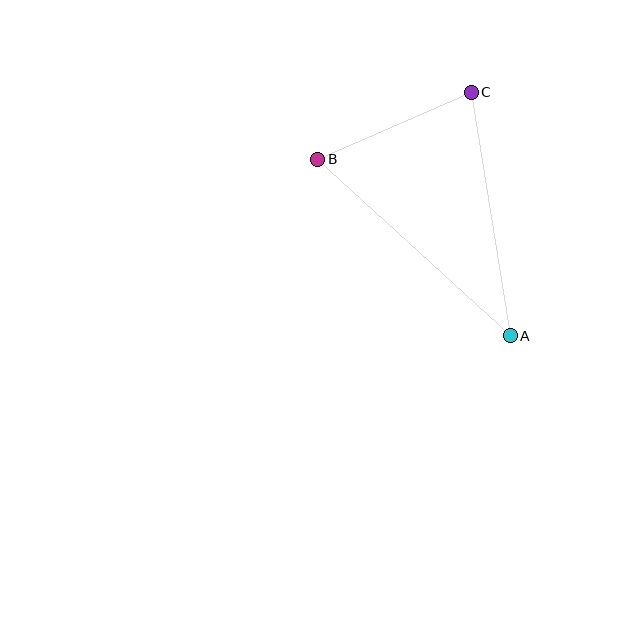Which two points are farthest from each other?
Points A and B are farthest from each other.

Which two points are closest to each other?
Points B and C are closest to each other.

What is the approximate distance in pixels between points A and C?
The distance between A and C is approximately 247 pixels.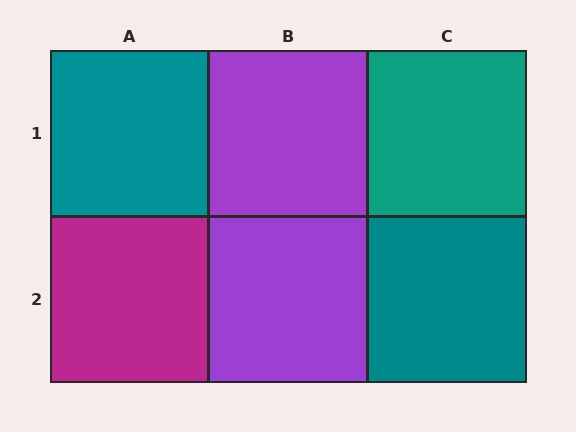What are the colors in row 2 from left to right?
Magenta, purple, teal.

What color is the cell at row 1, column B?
Purple.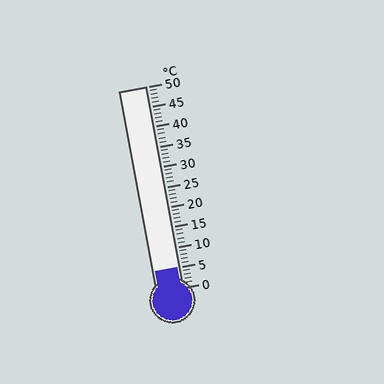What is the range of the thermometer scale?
The thermometer scale ranges from 0°C to 50°C.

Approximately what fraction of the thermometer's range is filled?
The thermometer is filled to approximately 10% of its range.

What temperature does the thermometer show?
The thermometer shows approximately 5°C.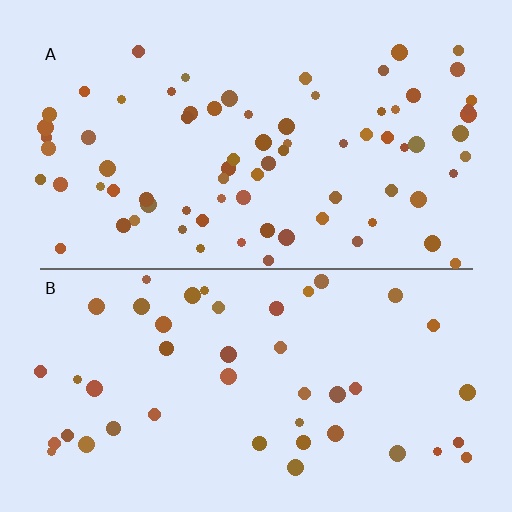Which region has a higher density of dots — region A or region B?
A (the top).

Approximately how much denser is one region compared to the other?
Approximately 1.7× — region A over region B.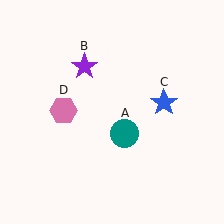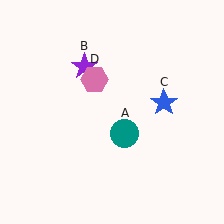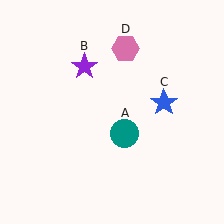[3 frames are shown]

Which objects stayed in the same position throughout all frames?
Teal circle (object A) and purple star (object B) and blue star (object C) remained stationary.